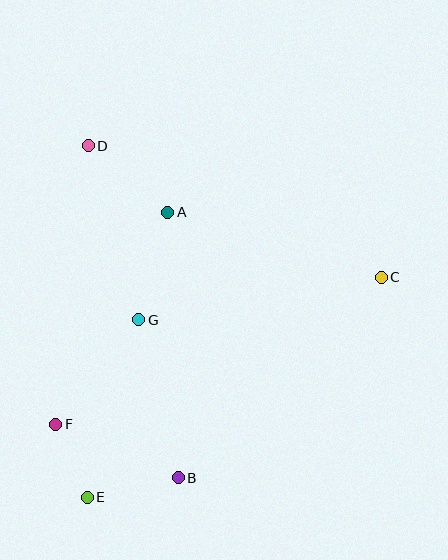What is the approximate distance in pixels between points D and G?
The distance between D and G is approximately 181 pixels.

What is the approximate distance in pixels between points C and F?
The distance between C and F is approximately 357 pixels.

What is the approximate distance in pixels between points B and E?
The distance between B and E is approximately 93 pixels.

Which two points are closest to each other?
Points E and F are closest to each other.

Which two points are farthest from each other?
Points C and E are farthest from each other.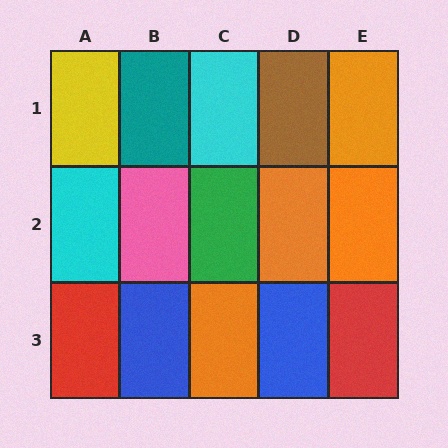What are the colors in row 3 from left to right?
Red, blue, orange, blue, red.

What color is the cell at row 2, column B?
Pink.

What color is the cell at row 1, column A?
Yellow.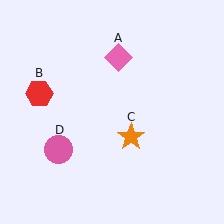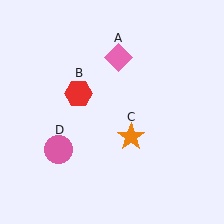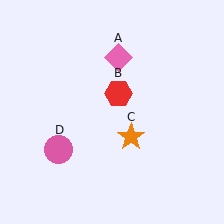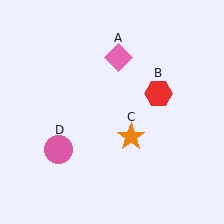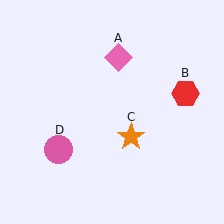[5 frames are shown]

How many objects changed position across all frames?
1 object changed position: red hexagon (object B).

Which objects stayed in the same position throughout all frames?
Pink diamond (object A) and orange star (object C) and pink circle (object D) remained stationary.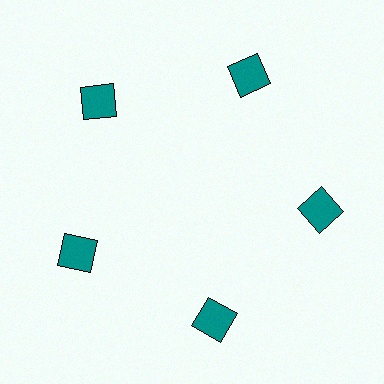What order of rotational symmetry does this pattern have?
This pattern has 5-fold rotational symmetry.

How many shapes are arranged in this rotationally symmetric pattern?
There are 5 shapes, arranged in 5 groups of 1.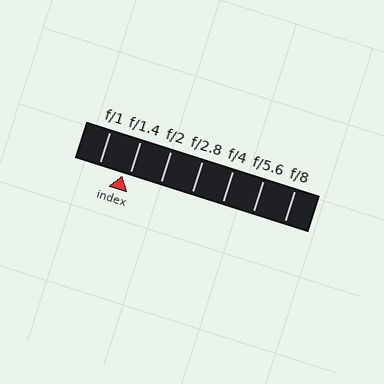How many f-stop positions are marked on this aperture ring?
There are 7 f-stop positions marked.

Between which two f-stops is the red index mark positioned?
The index mark is between f/1 and f/1.4.